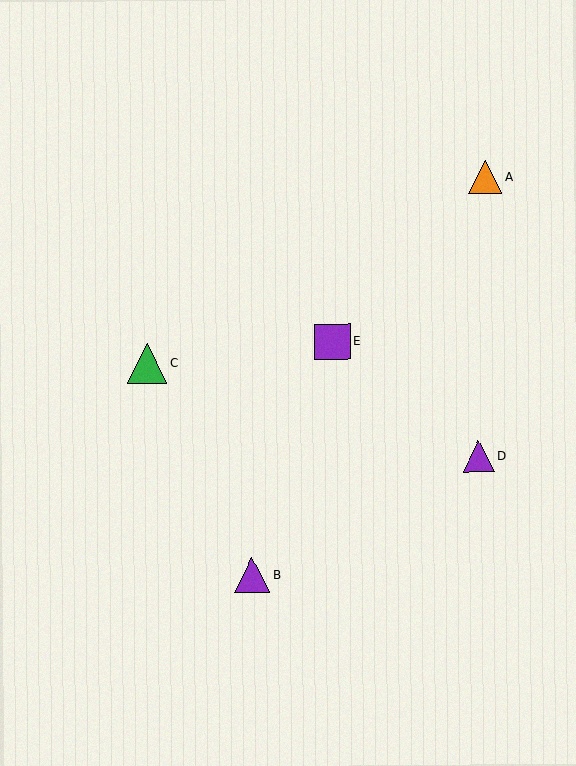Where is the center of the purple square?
The center of the purple square is at (332, 341).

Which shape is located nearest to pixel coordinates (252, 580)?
The purple triangle (labeled B) at (252, 575) is nearest to that location.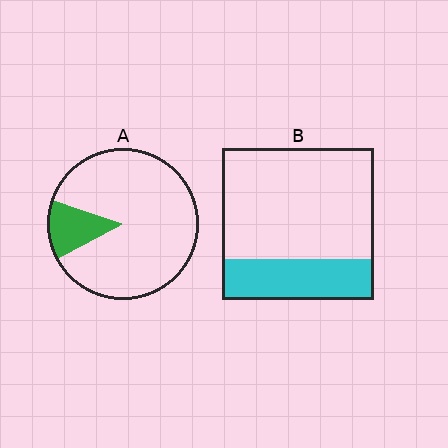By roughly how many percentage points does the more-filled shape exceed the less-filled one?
By roughly 15 percentage points (B over A).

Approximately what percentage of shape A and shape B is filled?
A is approximately 15% and B is approximately 25%.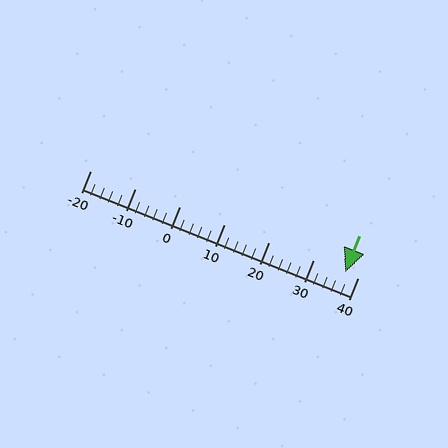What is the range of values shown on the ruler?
The ruler shows values from -20 to 40.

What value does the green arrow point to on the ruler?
The green arrow points to approximately 37.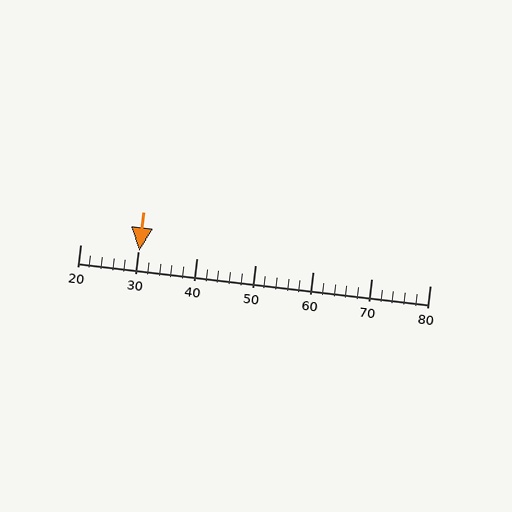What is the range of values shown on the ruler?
The ruler shows values from 20 to 80.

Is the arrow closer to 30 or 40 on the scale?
The arrow is closer to 30.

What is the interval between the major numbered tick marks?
The major tick marks are spaced 10 units apart.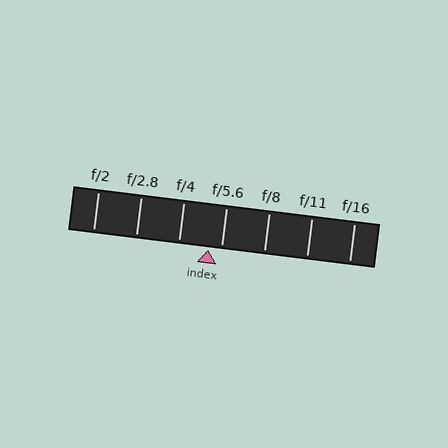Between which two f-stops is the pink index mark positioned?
The index mark is between f/4 and f/5.6.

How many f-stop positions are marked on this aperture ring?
There are 7 f-stop positions marked.